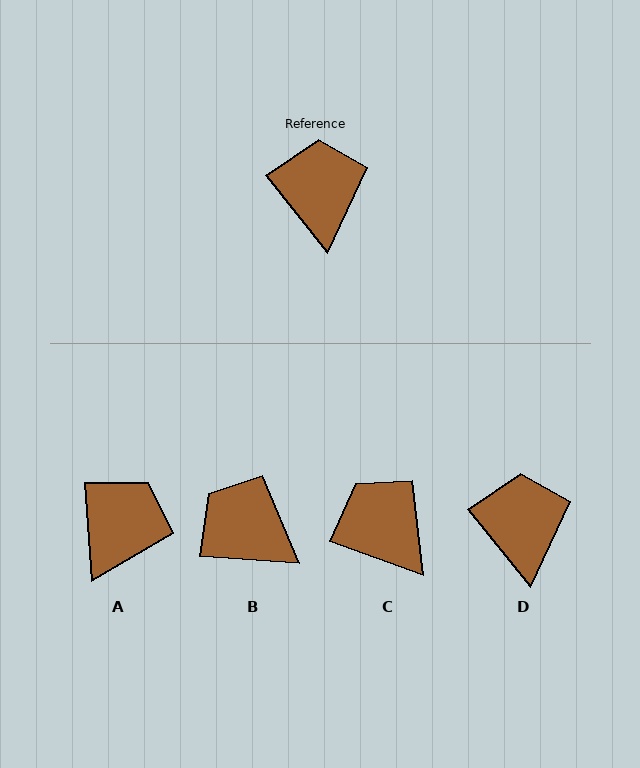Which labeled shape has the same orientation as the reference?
D.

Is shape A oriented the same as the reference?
No, it is off by about 34 degrees.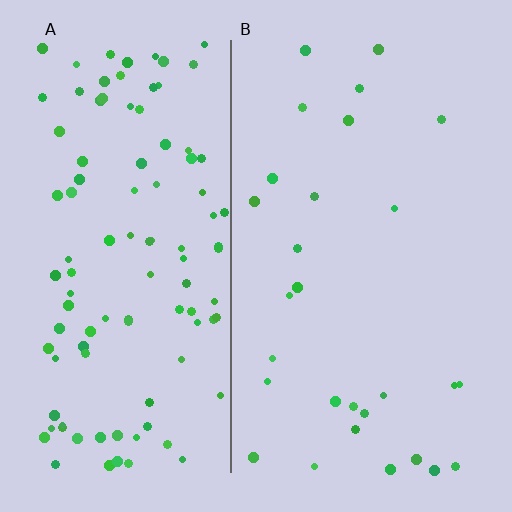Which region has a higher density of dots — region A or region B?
A (the left).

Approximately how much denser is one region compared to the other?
Approximately 3.7× — region A over region B.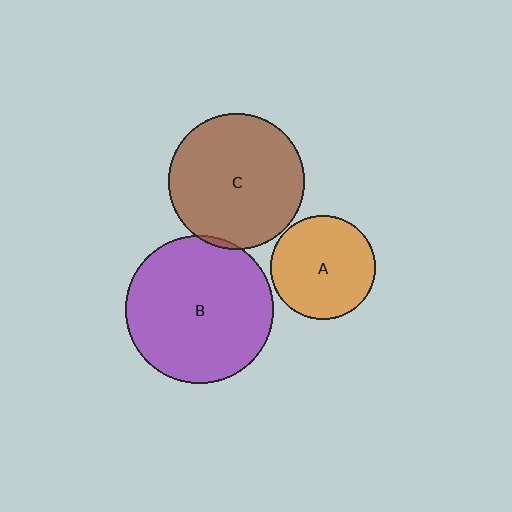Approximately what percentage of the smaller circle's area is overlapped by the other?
Approximately 5%.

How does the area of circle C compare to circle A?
Approximately 1.7 times.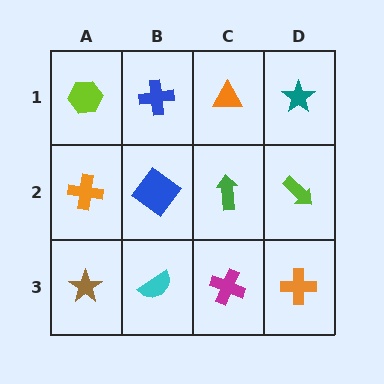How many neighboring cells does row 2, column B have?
4.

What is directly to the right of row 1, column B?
An orange triangle.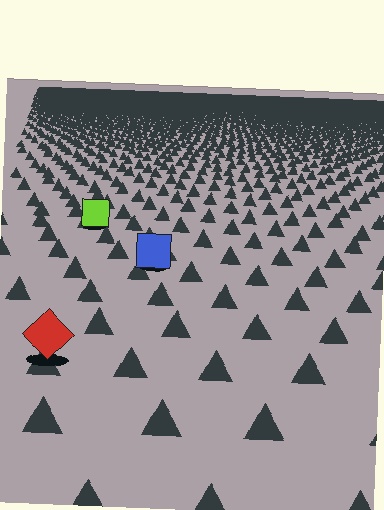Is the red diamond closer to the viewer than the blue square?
Yes. The red diamond is closer — you can tell from the texture gradient: the ground texture is coarser near it.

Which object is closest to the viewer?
The red diamond is closest. The texture marks near it are larger and more spread out.